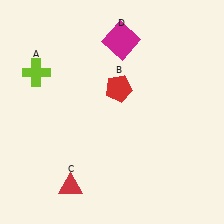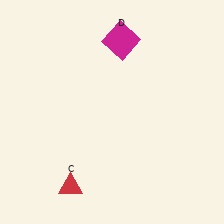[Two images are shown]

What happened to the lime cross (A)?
The lime cross (A) was removed in Image 2. It was in the top-left area of Image 1.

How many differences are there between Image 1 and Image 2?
There are 2 differences between the two images.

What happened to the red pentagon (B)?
The red pentagon (B) was removed in Image 2. It was in the top-right area of Image 1.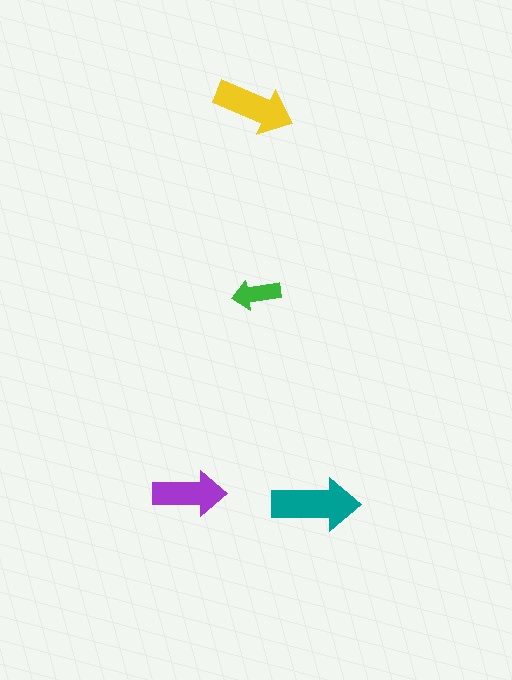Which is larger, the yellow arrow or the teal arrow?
The teal one.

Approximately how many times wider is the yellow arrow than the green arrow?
About 1.5 times wider.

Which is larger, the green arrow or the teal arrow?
The teal one.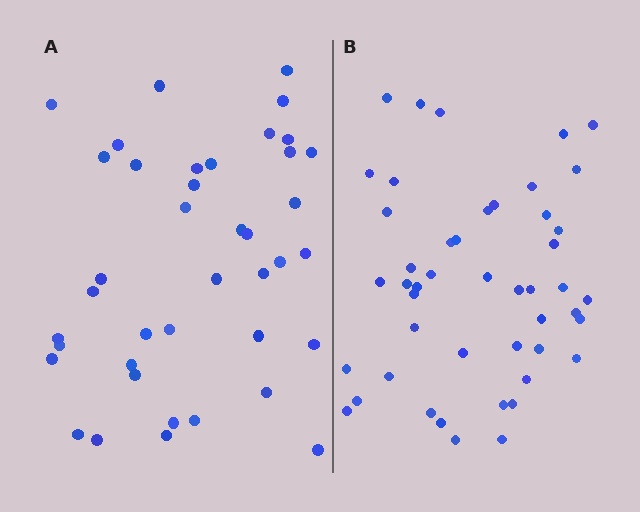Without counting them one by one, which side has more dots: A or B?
Region B (the right region) has more dots.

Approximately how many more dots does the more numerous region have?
Region B has roughly 8 or so more dots than region A.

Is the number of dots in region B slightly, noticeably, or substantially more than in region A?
Region B has only slightly more — the two regions are fairly close. The ratio is roughly 1.2 to 1.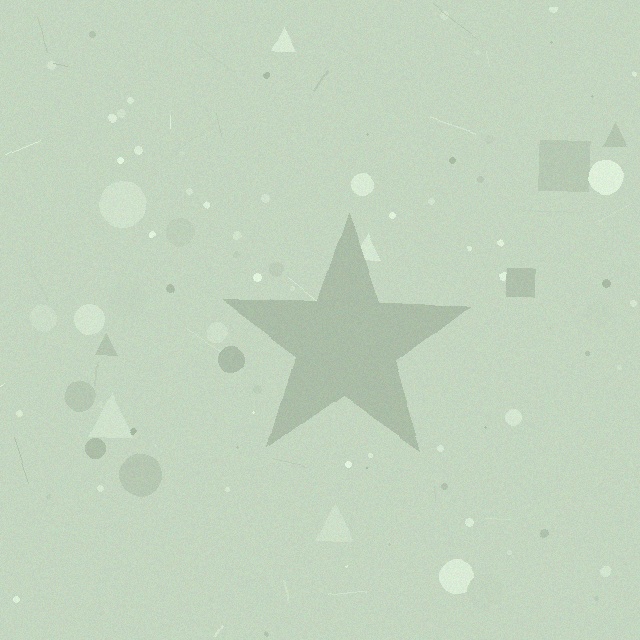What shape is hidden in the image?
A star is hidden in the image.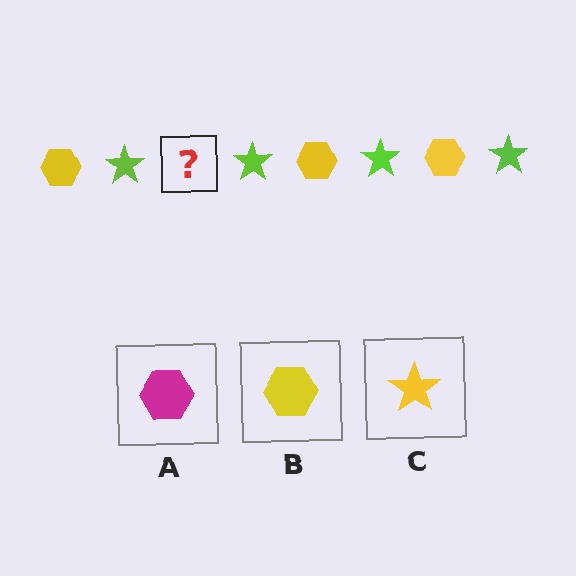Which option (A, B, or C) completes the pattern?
B.